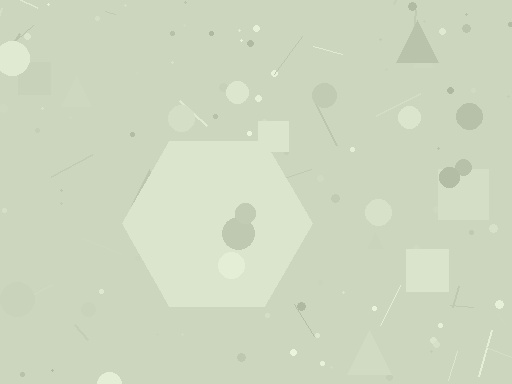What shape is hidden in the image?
A hexagon is hidden in the image.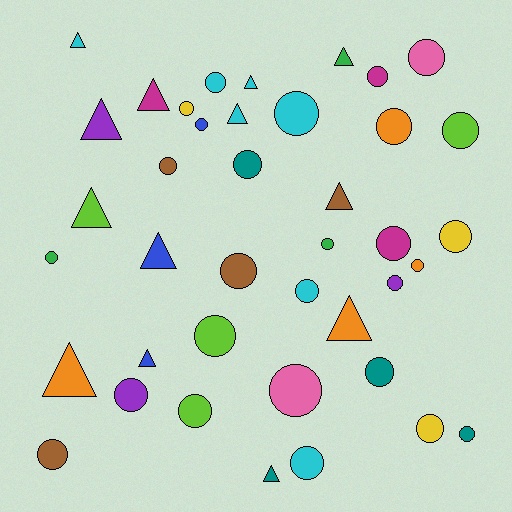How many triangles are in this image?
There are 13 triangles.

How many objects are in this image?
There are 40 objects.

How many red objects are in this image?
There are no red objects.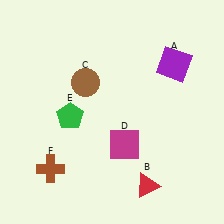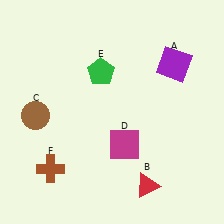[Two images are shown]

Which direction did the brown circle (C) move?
The brown circle (C) moved left.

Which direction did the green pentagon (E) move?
The green pentagon (E) moved up.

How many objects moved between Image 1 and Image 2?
2 objects moved between the two images.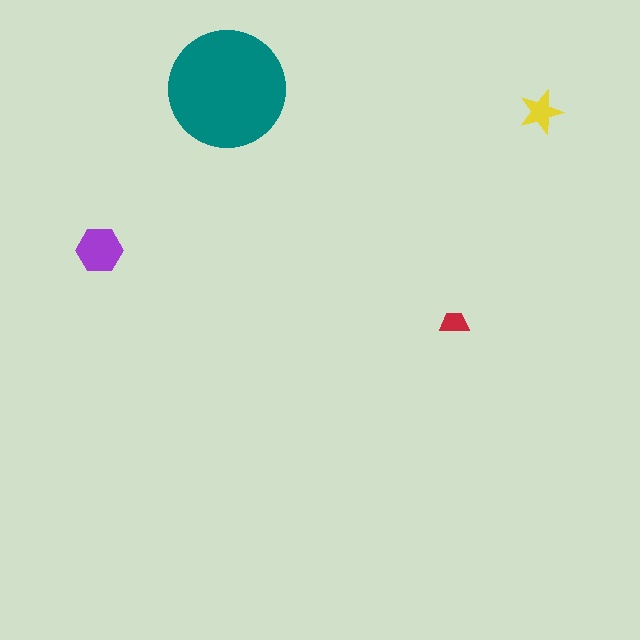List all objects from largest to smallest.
The teal circle, the purple hexagon, the yellow star, the red trapezoid.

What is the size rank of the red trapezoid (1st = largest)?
4th.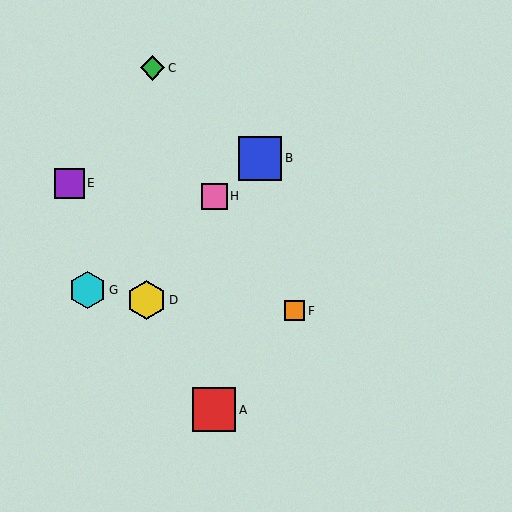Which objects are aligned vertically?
Objects A, H are aligned vertically.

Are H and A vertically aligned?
Yes, both are at x≈214.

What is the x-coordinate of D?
Object D is at x≈147.